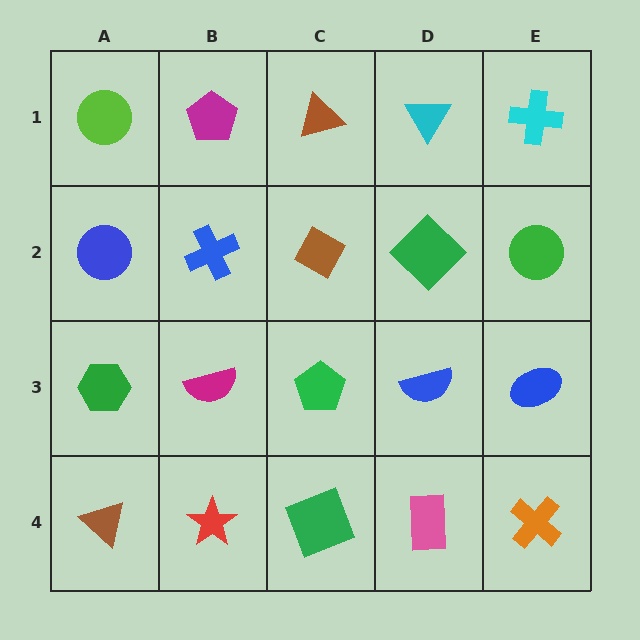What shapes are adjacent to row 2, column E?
A cyan cross (row 1, column E), a blue ellipse (row 3, column E), a green diamond (row 2, column D).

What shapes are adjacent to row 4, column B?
A magenta semicircle (row 3, column B), a brown triangle (row 4, column A), a green square (row 4, column C).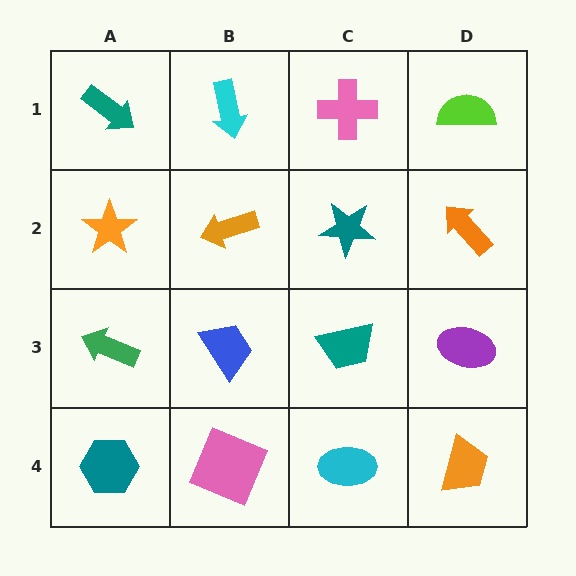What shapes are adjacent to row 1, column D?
An orange arrow (row 2, column D), a pink cross (row 1, column C).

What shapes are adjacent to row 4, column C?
A teal trapezoid (row 3, column C), a pink square (row 4, column B), an orange trapezoid (row 4, column D).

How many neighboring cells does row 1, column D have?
2.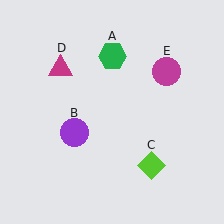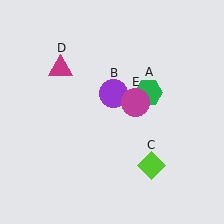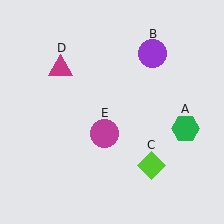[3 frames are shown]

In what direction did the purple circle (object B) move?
The purple circle (object B) moved up and to the right.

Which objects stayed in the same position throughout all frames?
Lime diamond (object C) and magenta triangle (object D) remained stationary.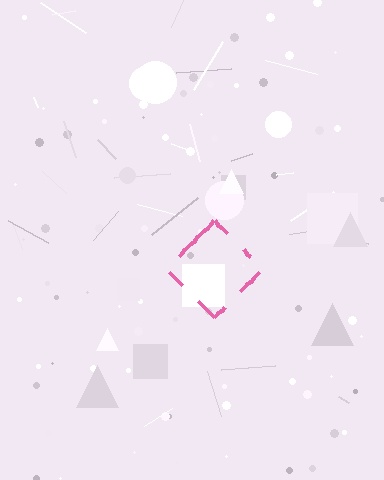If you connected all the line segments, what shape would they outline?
They would outline a diamond.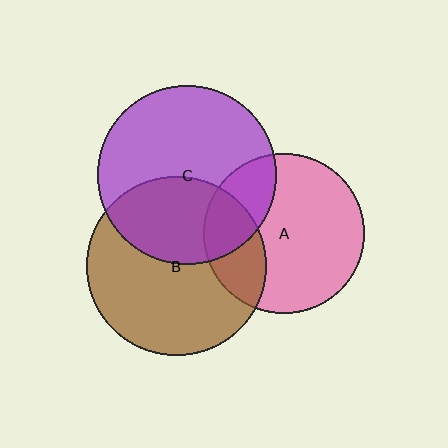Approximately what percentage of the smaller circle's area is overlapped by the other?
Approximately 25%.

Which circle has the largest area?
Circle B (brown).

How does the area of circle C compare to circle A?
Approximately 1.2 times.